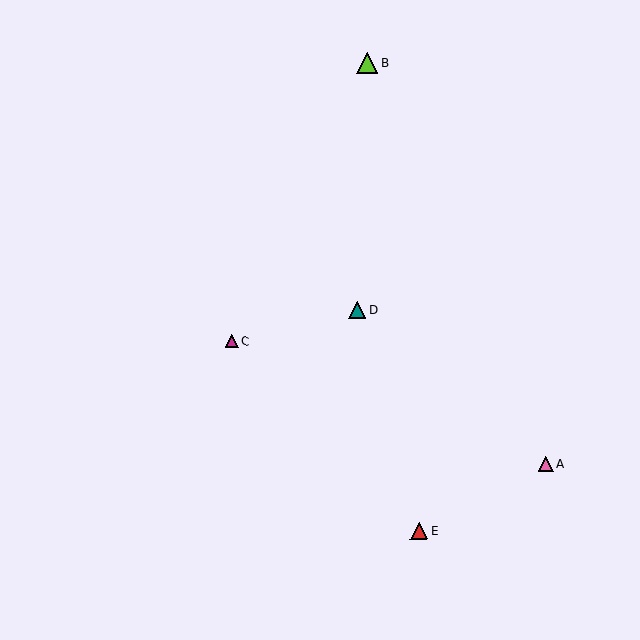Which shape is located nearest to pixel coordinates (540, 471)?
The pink triangle (labeled A) at (546, 464) is nearest to that location.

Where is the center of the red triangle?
The center of the red triangle is at (419, 531).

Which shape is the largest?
The lime triangle (labeled B) is the largest.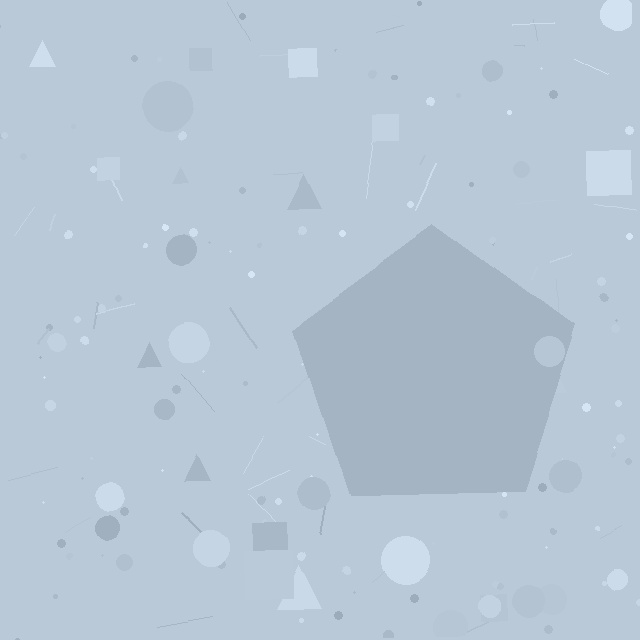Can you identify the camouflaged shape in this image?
The camouflaged shape is a pentagon.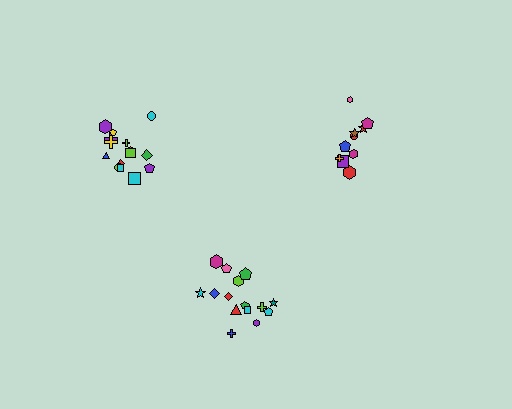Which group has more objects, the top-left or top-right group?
The top-left group.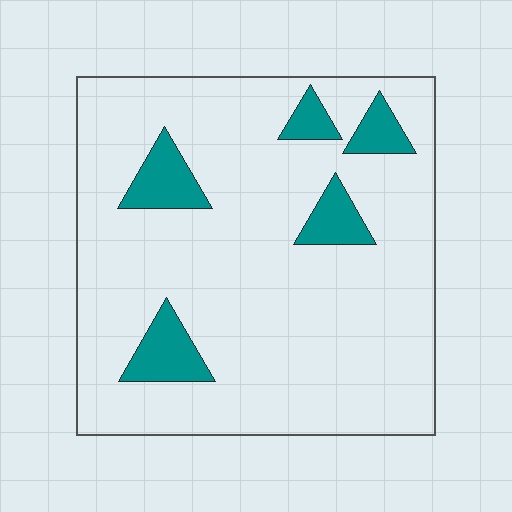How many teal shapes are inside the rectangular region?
5.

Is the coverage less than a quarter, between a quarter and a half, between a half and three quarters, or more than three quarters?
Less than a quarter.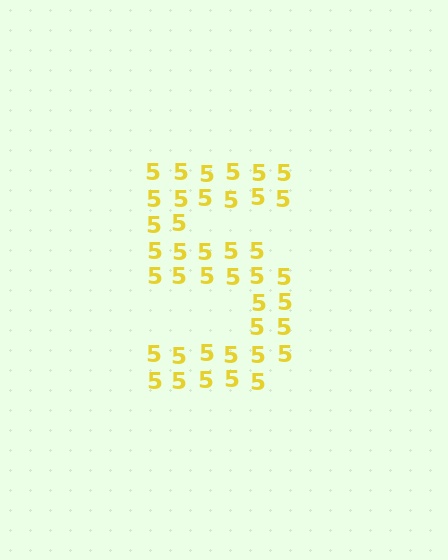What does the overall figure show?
The overall figure shows the digit 5.